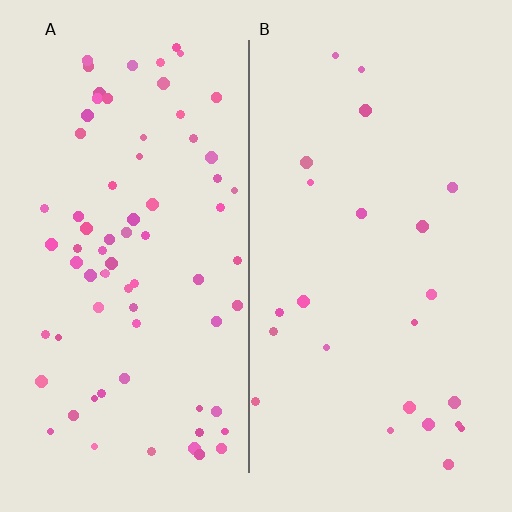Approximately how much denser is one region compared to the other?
Approximately 3.2× — region A over region B.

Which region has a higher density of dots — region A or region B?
A (the left).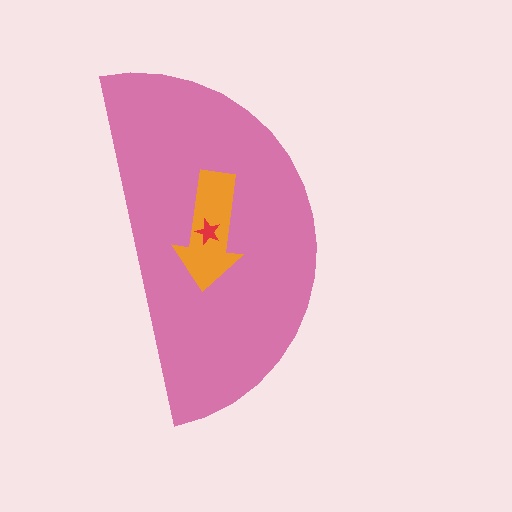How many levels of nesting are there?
3.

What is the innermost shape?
The red star.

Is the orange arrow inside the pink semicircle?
Yes.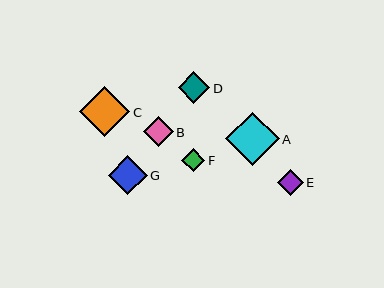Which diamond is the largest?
Diamond A is the largest with a size of approximately 53 pixels.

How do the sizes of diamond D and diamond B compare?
Diamond D and diamond B are approximately the same size.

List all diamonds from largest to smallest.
From largest to smallest: A, C, G, D, B, E, F.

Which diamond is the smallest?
Diamond F is the smallest with a size of approximately 23 pixels.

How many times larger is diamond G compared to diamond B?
Diamond G is approximately 1.3 times the size of diamond B.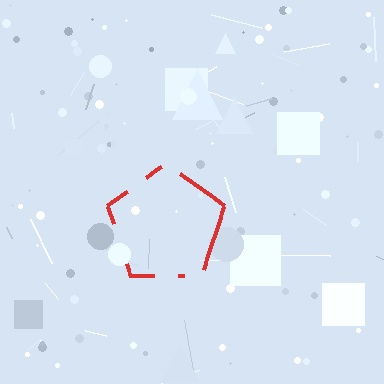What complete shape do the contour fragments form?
The contour fragments form a pentagon.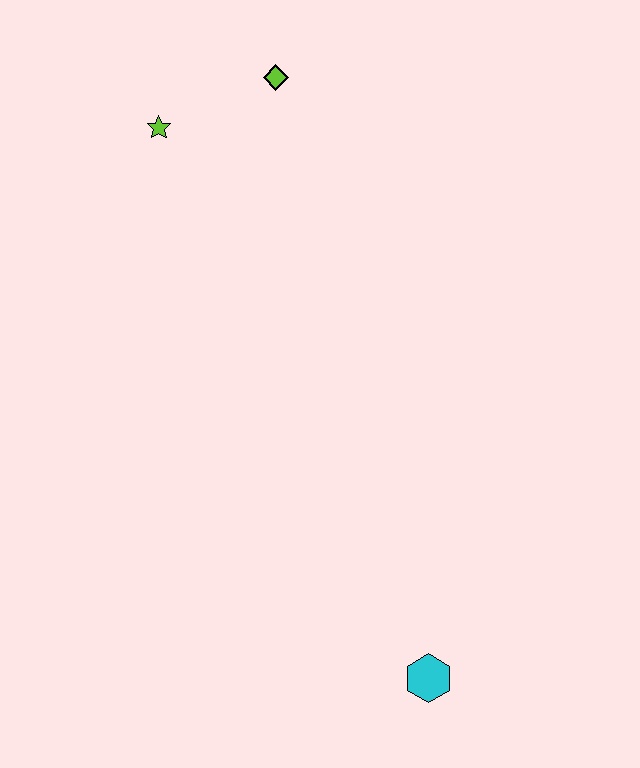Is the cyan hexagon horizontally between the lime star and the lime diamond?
No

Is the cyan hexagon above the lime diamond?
No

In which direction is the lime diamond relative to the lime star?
The lime diamond is to the right of the lime star.